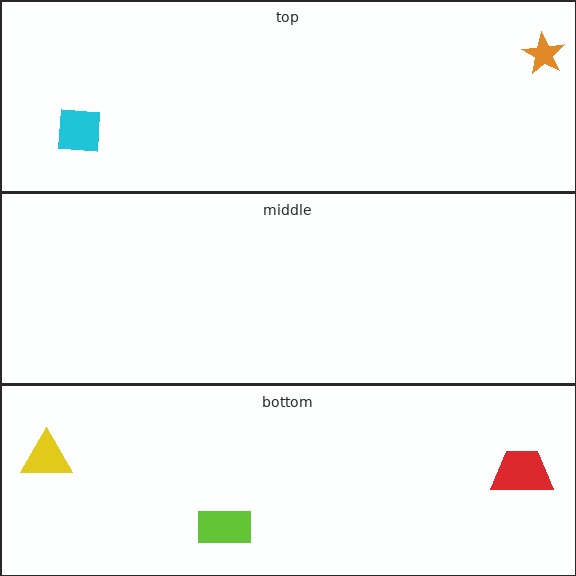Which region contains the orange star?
The top region.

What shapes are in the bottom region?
The red trapezoid, the yellow triangle, the lime rectangle.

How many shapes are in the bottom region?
3.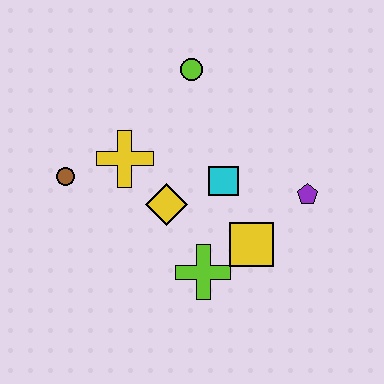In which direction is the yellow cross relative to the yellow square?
The yellow cross is to the left of the yellow square.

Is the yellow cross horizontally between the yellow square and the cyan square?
No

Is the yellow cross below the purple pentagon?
No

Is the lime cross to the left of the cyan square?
Yes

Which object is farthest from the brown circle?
The purple pentagon is farthest from the brown circle.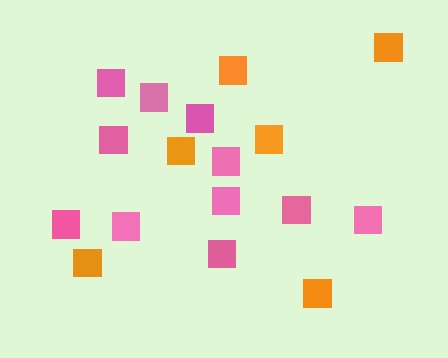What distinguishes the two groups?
There are 2 groups: one group of pink squares (11) and one group of orange squares (6).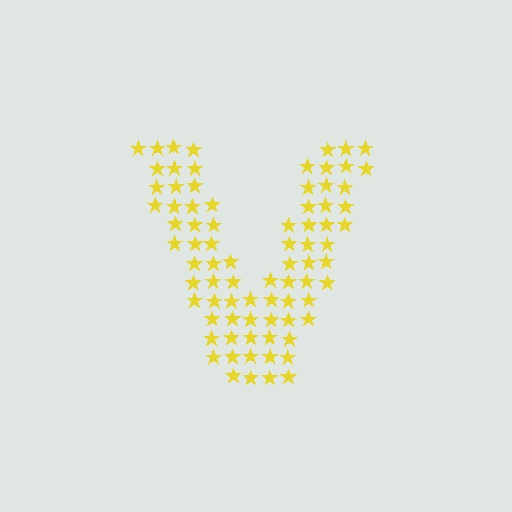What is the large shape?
The large shape is the letter V.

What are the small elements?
The small elements are stars.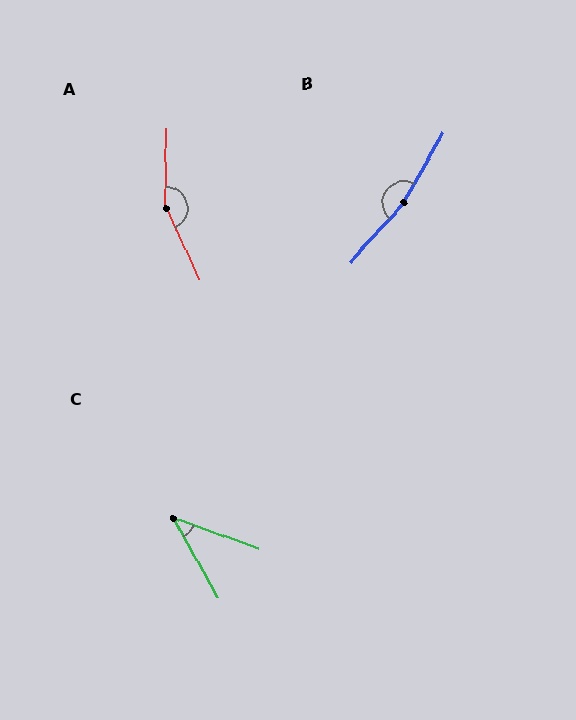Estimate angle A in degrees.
Approximately 154 degrees.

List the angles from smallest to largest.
C (41°), A (154°), B (167°).